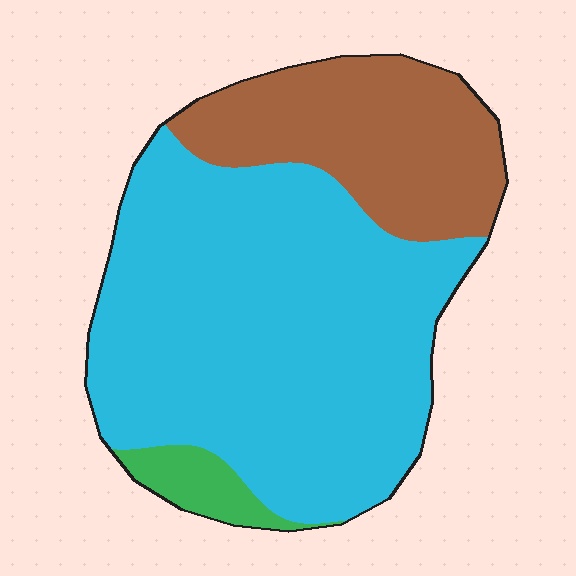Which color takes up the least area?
Green, at roughly 5%.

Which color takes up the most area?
Cyan, at roughly 70%.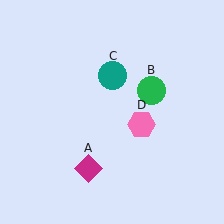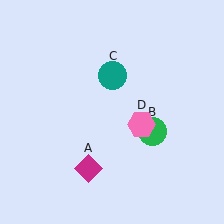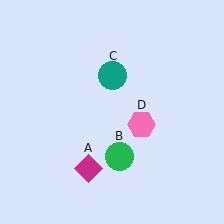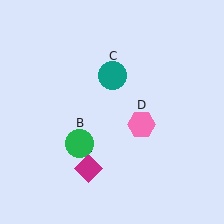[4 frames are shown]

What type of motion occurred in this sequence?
The green circle (object B) rotated clockwise around the center of the scene.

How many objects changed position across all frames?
1 object changed position: green circle (object B).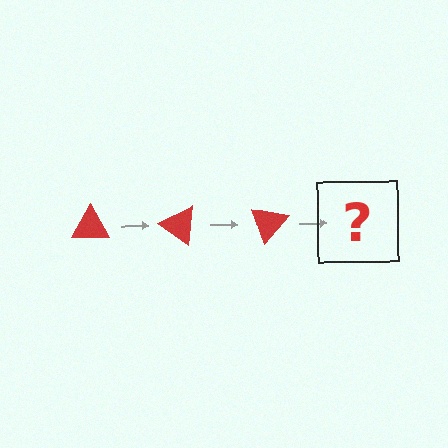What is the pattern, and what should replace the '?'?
The pattern is that the triangle rotates 35 degrees each step. The '?' should be a red triangle rotated 105 degrees.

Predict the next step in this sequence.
The next step is a red triangle rotated 105 degrees.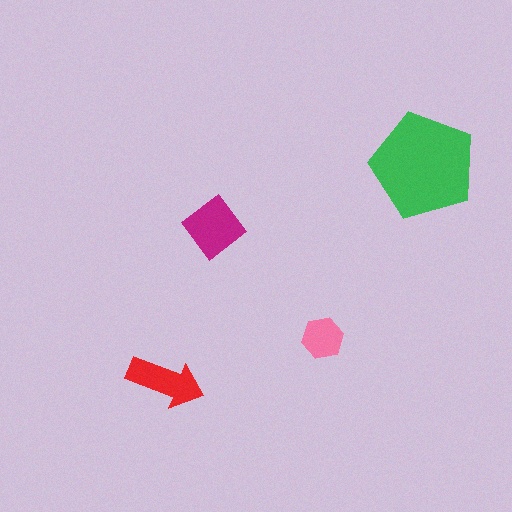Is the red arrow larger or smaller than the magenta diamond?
Smaller.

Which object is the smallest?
The pink hexagon.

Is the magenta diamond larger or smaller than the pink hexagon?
Larger.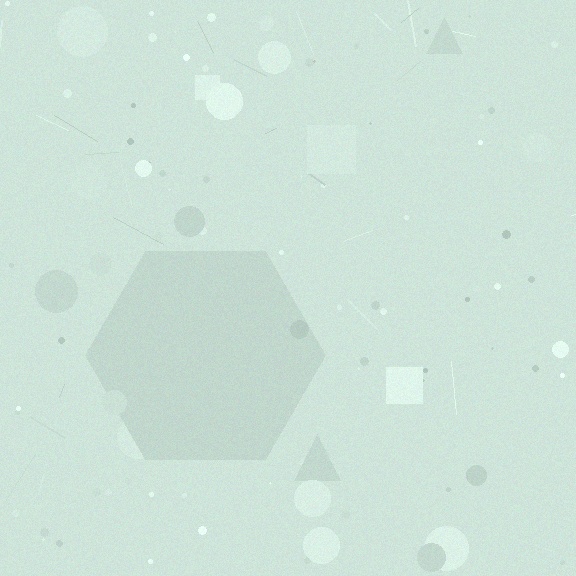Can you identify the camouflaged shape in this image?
The camouflaged shape is a hexagon.